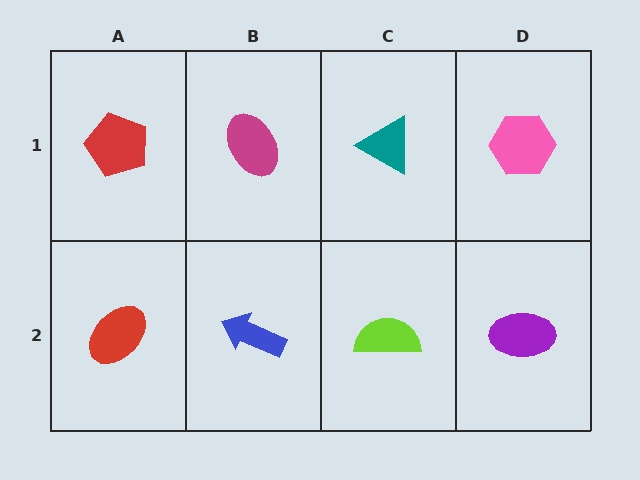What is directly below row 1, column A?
A red ellipse.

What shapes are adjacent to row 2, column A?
A red pentagon (row 1, column A), a blue arrow (row 2, column B).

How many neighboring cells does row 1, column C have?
3.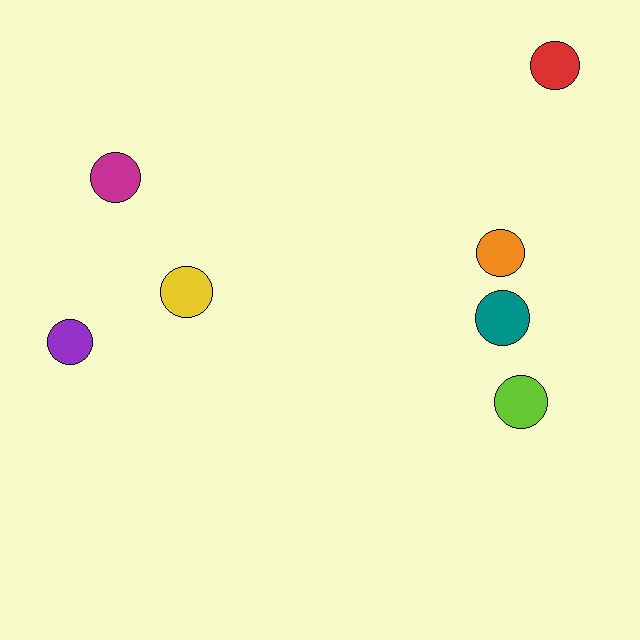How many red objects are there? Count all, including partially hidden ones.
There is 1 red object.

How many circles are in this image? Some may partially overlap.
There are 7 circles.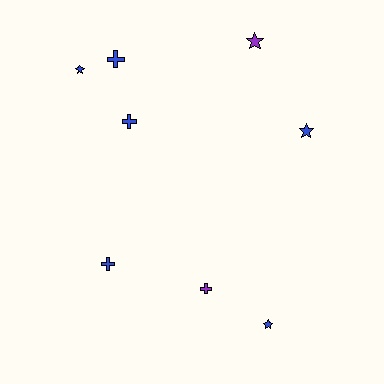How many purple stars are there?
There is 1 purple star.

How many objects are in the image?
There are 8 objects.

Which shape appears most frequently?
Star, with 4 objects.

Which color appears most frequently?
Blue, with 6 objects.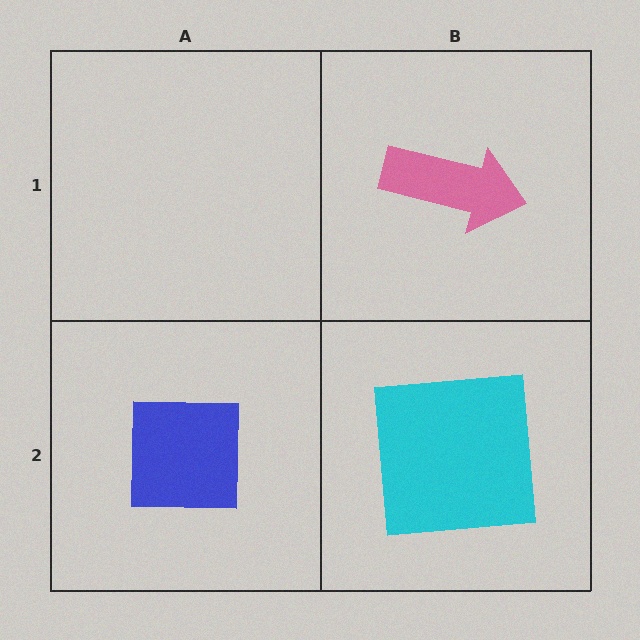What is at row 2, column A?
A blue square.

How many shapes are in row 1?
1 shape.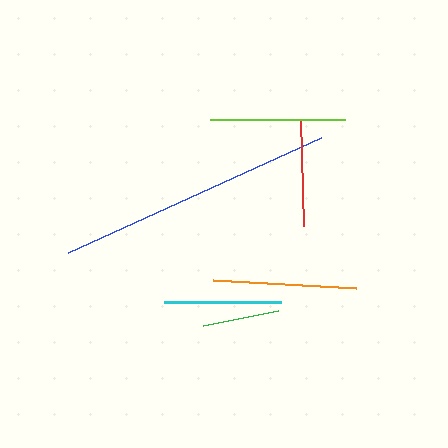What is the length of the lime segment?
The lime segment is approximately 135 pixels long.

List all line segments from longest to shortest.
From longest to shortest: blue, orange, lime, cyan, red, green.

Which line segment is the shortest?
The green line is the shortest at approximately 77 pixels.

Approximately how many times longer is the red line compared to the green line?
The red line is approximately 1.4 times the length of the green line.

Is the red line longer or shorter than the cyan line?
The cyan line is longer than the red line.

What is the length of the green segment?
The green segment is approximately 77 pixels long.